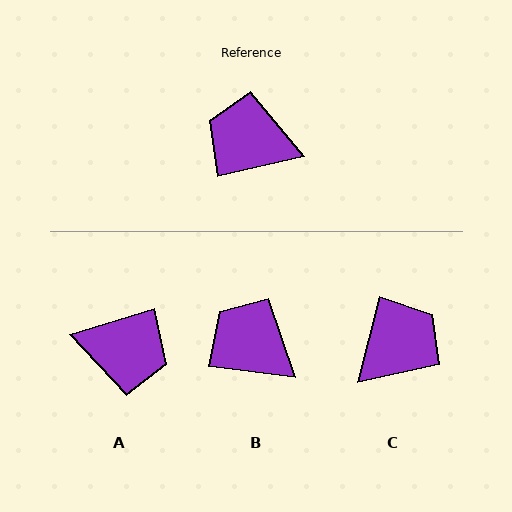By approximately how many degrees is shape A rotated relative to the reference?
Approximately 176 degrees clockwise.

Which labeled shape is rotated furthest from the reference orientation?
A, about 176 degrees away.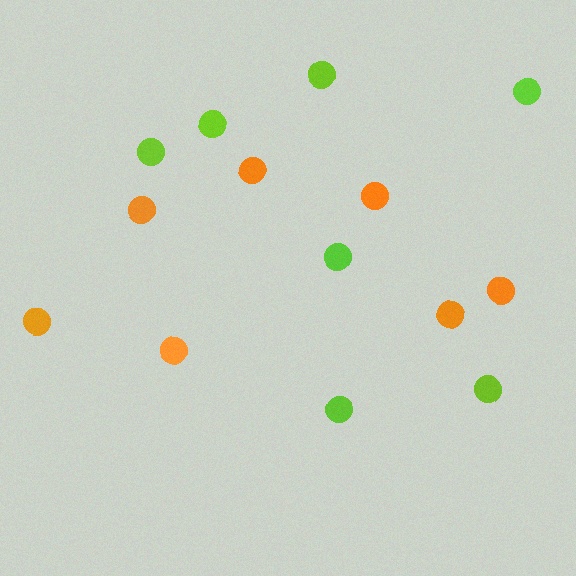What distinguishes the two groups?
There are 2 groups: one group of orange circles (7) and one group of lime circles (7).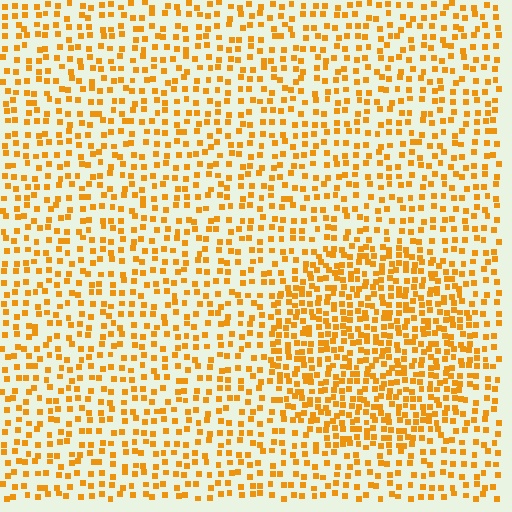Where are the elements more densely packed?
The elements are more densely packed inside the circle boundary.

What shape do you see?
I see a circle.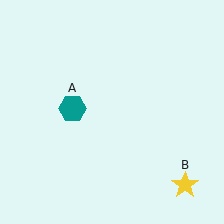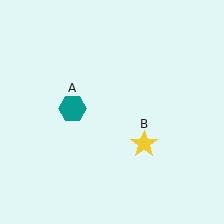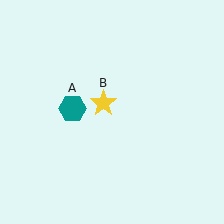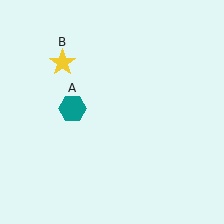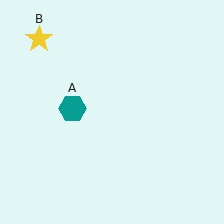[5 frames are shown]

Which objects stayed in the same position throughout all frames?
Teal hexagon (object A) remained stationary.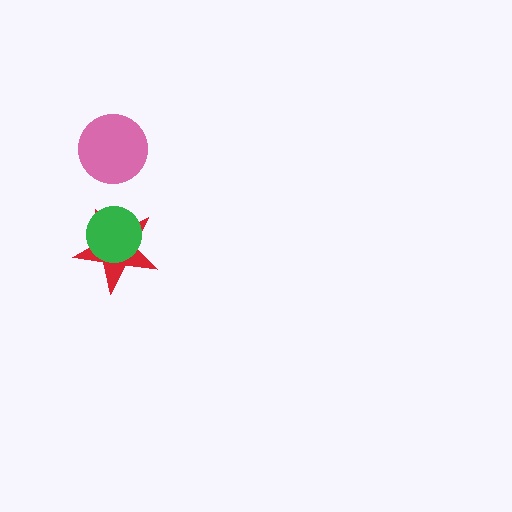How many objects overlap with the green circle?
1 object overlaps with the green circle.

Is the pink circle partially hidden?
No, no other shape covers it.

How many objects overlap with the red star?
1 object overlaps with the red star.